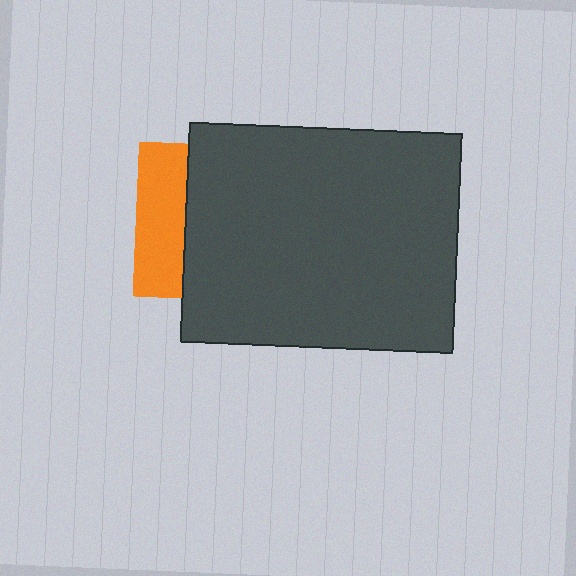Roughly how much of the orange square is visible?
A small part of it is visible (roughly 31%).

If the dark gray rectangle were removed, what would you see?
You would see the complete orange square.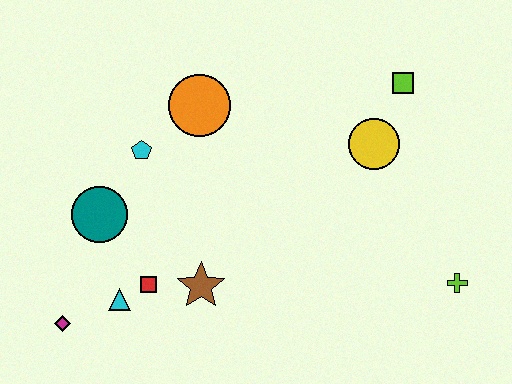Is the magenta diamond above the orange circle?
No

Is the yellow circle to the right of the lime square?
No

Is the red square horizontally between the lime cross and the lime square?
No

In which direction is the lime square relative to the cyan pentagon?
The lime square is to the right of the cyan pentagon.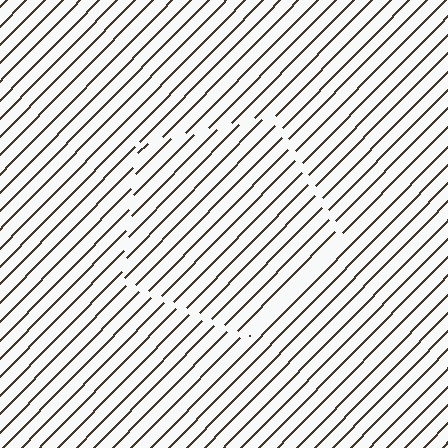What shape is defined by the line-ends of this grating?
An illusory pentagon. The interior of the shape contains the same grating, shifted by half a period — the contour is defined by the phase discontinuity where line-ends from the inner and outer gratings abut.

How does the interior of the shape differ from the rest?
The interior of the shape contains the same grating, shifted by half a period — the contour is defined by the phase discontinuity where line-ends from the inner and outer gratings abut.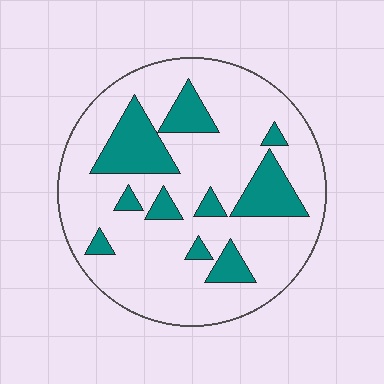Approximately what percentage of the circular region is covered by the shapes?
Approximately 20%.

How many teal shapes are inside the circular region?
10.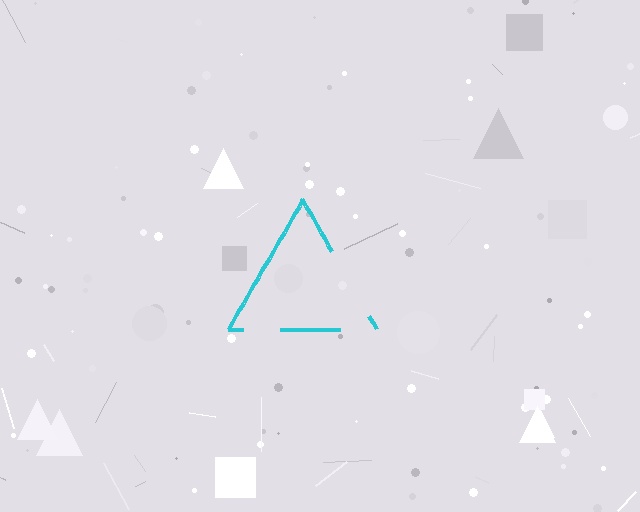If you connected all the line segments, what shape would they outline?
They would outline a triangle.